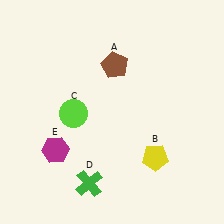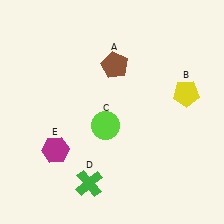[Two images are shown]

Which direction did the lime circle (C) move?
The lime circle (C) moved right.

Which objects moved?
The objects that moved are: the yellow pentagon (B), the lime circle (C).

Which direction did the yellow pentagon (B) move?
The yellow pentagon (B) moved up.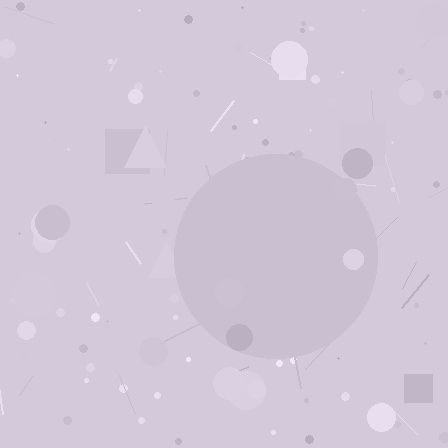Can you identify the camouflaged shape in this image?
The camouflaged shape is a circle.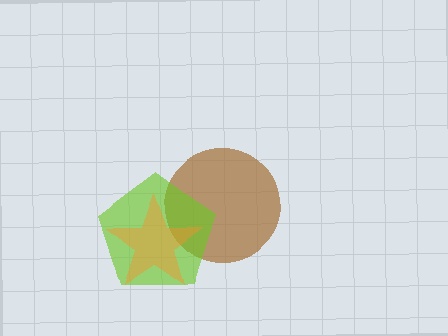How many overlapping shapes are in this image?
There are 3 overlapping shapes in the image.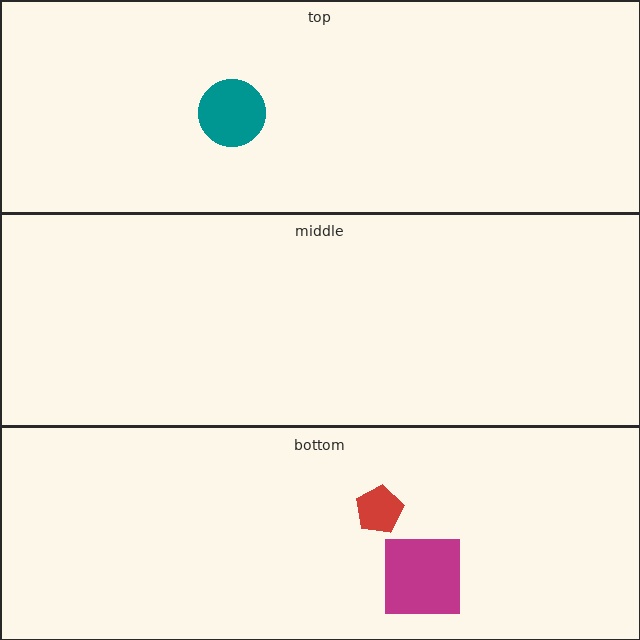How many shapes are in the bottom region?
2.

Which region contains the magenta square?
The bottom region.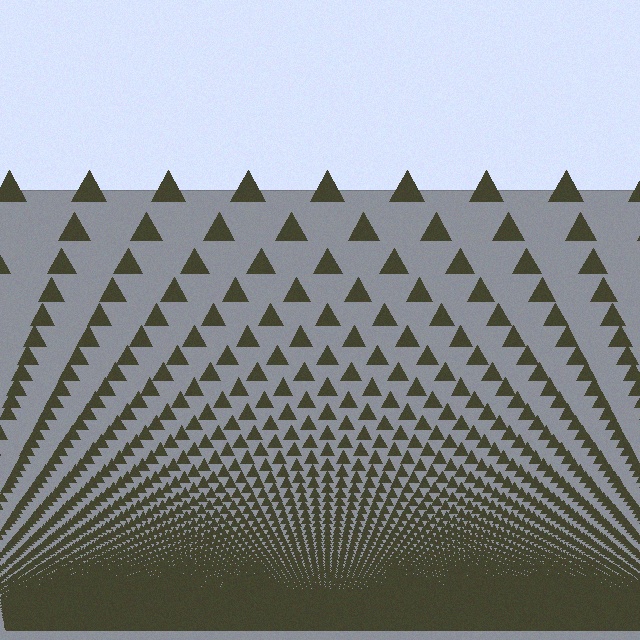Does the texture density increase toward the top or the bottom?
Density increases toward the bottom.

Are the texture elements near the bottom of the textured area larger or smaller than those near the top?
Smaller. The gradient is inverted — elements near the bottom are smaller and denser.